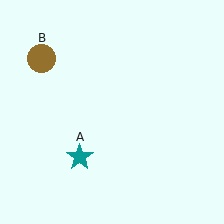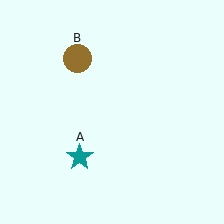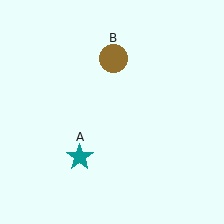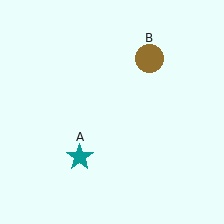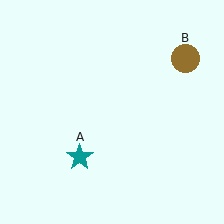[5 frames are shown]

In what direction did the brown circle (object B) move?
The brown circle (object B) moved right.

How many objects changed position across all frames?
1 object changed position: brown circle (object B).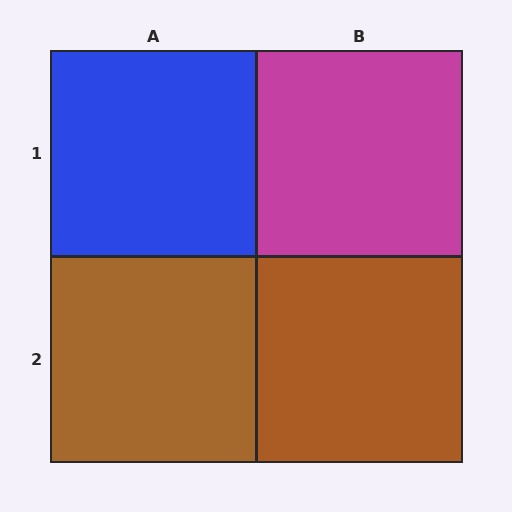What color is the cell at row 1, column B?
Magenta.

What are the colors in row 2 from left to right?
Brown, brown.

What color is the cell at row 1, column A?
Blue.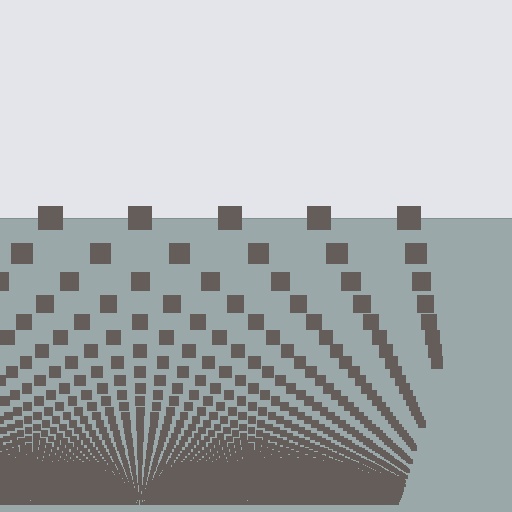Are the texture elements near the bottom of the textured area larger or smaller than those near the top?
Smaller. The gradient is inverted — elements near the bottom are smaller and denser.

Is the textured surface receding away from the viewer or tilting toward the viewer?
The surface appears to tilt toward the viewer. Texture elements get larger and sparser toward the top.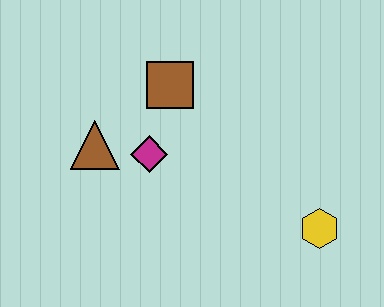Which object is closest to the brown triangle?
The magenta diamond is closest to the brown triangle.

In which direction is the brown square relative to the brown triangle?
The brown square is to the right of the brown triangle.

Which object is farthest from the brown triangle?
The yellow hexagon is farthest from the brown triangle.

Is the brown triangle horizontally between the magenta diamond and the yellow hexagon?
No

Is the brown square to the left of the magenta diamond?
No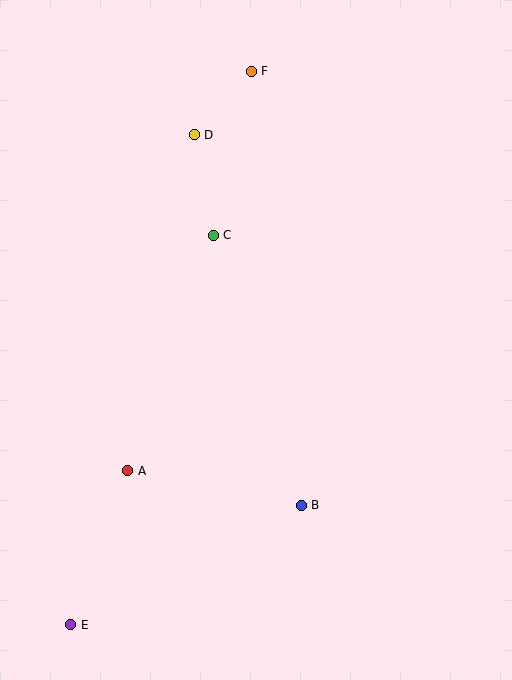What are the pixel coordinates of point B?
Point B is at (301, 505).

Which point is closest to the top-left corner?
Point D is closest to the top-left corner.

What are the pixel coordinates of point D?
Point D is at (194, 135).